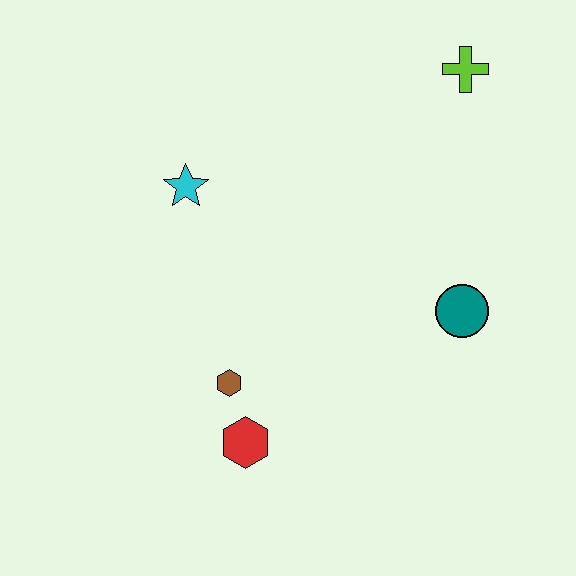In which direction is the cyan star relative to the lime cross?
The cyan star is to the left of the lime cross.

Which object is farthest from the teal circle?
The cyan star is farthest from the teal circle.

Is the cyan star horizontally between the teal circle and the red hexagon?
No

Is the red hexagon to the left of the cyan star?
No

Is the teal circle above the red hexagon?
Yes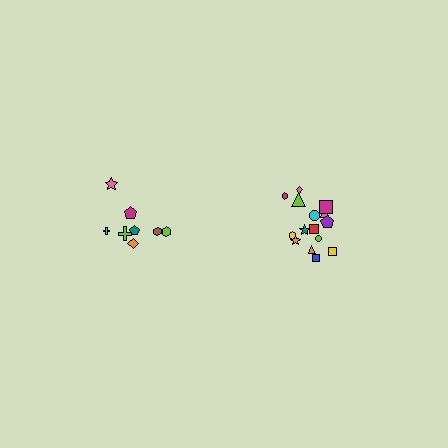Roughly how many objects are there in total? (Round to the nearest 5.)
Roughly 25 objects in total.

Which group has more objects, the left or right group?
The right group.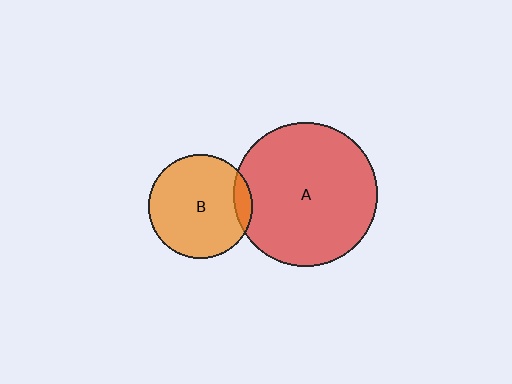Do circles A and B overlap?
Yes.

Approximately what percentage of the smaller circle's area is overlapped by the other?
Approximately 10%.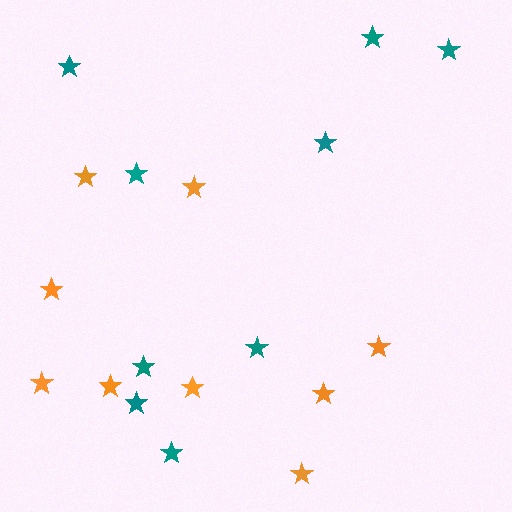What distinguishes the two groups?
There are 2 groups: one group of orange stars (9) and one group of teal stars (9).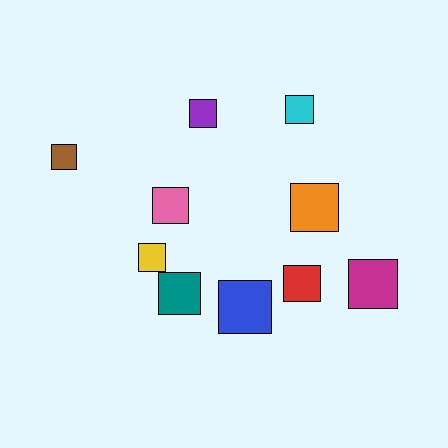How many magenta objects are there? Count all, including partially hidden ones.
There is 1 magenta object.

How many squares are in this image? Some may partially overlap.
There are 10 squares.